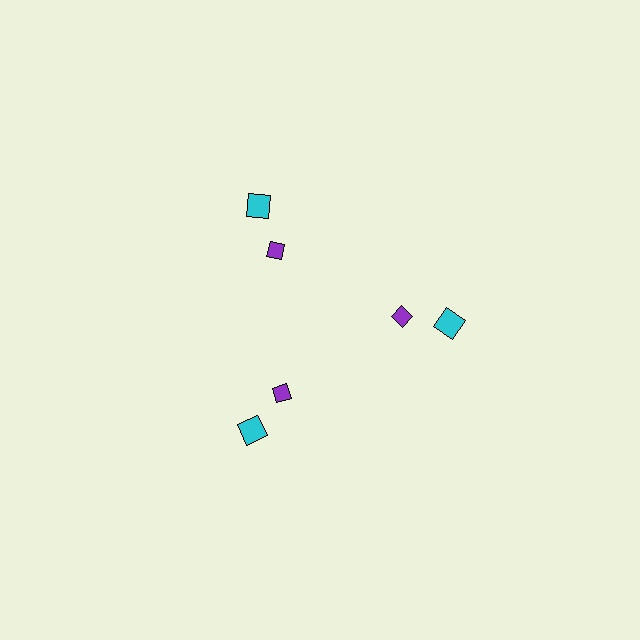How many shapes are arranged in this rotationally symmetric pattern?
There are 6 shapes, arranged in 3 groups of 2.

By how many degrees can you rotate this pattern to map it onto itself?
The pattern maps onto itself every 120 degrees of rotation.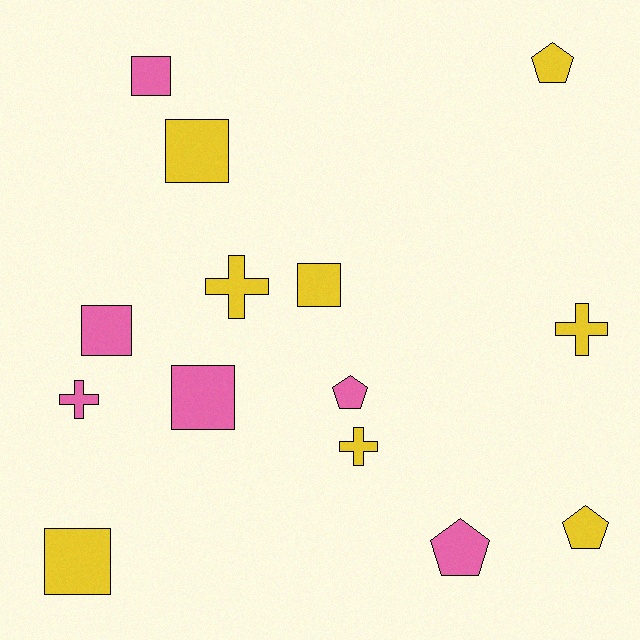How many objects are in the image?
There are 14 objects.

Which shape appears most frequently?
Square, with 6 objects.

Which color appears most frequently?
Yellow, with 8 objects.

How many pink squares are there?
There are 3 pink squares.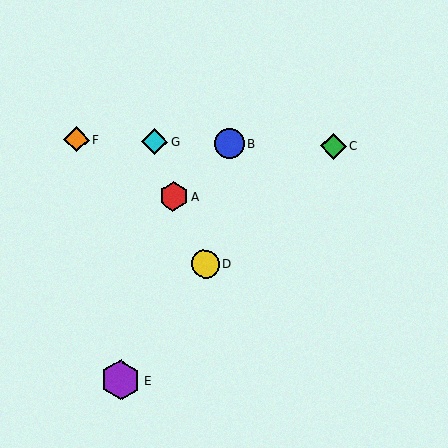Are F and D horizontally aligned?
No, F is at y≈139 and D is at y≈264.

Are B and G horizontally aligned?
Yes, both are at y≈143.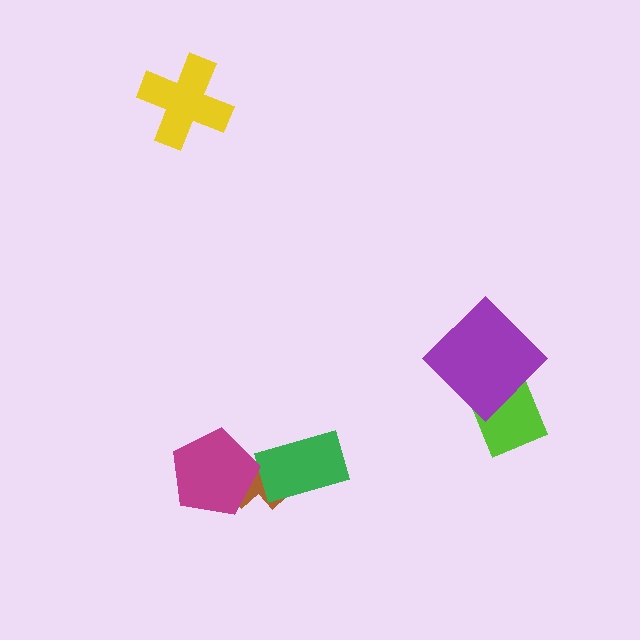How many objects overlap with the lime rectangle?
1 object overlaps with the lime rectangle.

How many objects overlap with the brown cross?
2 objects overlap with the brown cross.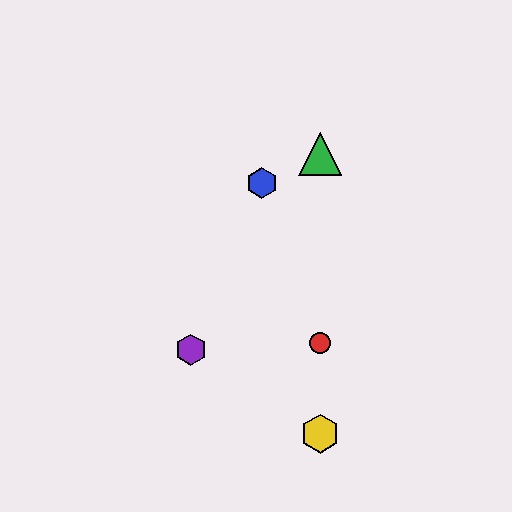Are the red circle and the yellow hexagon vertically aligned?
Yes, both are at x≈320.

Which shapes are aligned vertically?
The red circle, the green triangle, the yellow hexagon are aligned vertically.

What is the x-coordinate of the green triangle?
The green triangle is at x≈320.